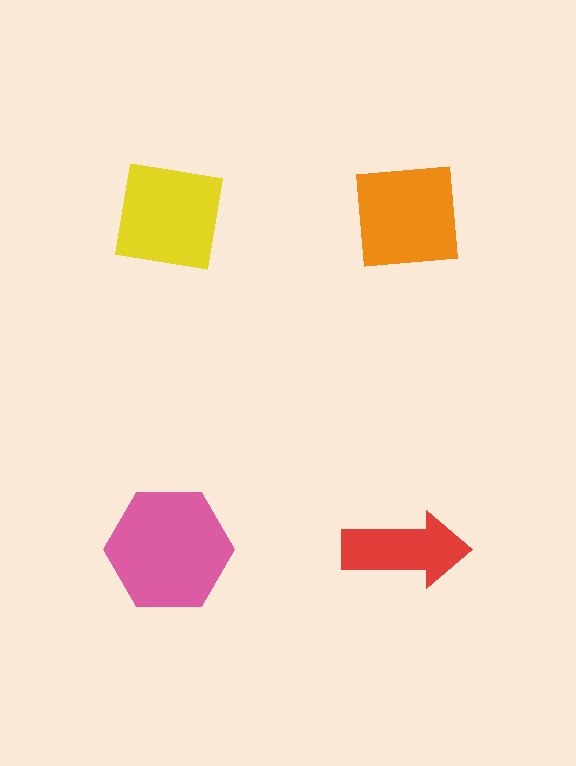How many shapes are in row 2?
2 shapes.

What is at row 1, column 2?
An orange square.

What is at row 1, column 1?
A yellow square.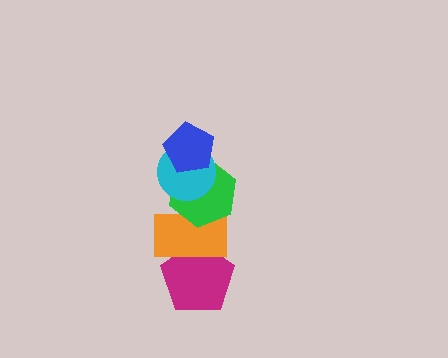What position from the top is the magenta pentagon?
The magenta pentagon is 5th from the top.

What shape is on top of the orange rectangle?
The green hexagon is on top of the orange rectangle.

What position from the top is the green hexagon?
The green hexagon is 3rd from the top.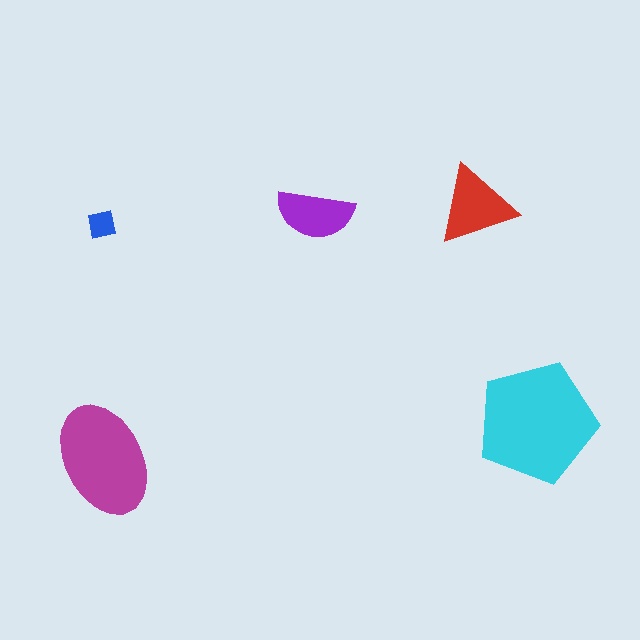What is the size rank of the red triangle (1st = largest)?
3rd.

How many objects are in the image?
There are 5 objects in the image.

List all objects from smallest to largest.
The blue square, the purple semicircle, the red triangle, the magenta ellipse, the cyan pentagon.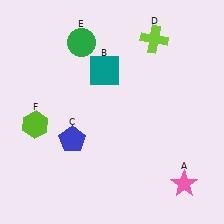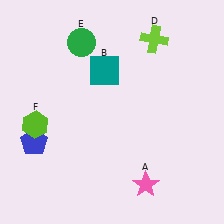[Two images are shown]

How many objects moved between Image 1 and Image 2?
2 objects moved between the two images.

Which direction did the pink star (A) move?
The pink star (A) moved left.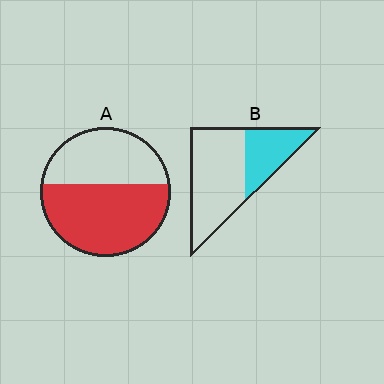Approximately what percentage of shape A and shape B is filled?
A is approximately 60% and B is approximately 35%.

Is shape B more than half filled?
No.